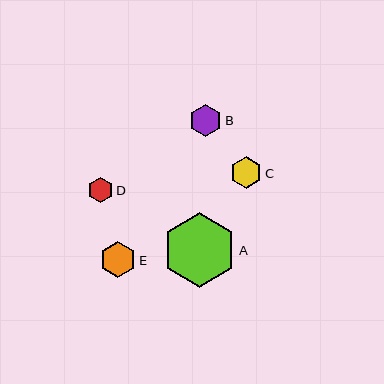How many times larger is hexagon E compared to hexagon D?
Hexagon E is approximately 1.4 times the size of hexagon D.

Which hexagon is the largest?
Hexagon A is the largest with a size of approximately 74 pixels.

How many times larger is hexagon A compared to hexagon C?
Hexagon A is approximately 2.3 times the size of hexagon C.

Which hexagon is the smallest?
Hexagon D is the smallest with a size of approximately 25 pixels.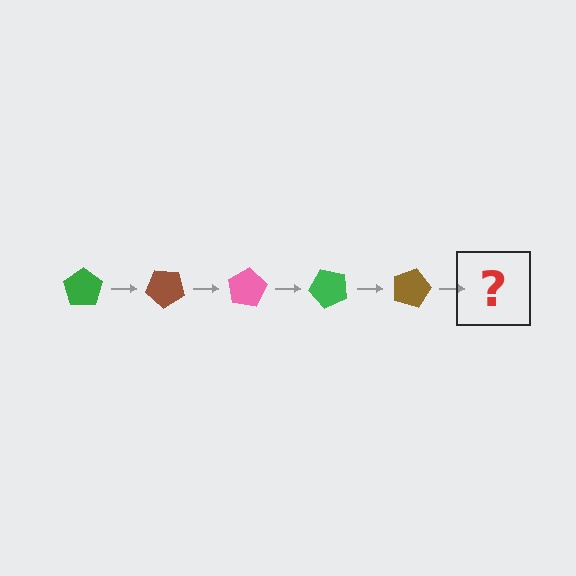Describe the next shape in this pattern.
It should be a pink pentagon, rotated 200 degrees from the start.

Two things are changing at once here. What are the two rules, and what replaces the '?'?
The two rules are that it rotates 40 degrees each step and the color cycles through green, brown, and pink. The '?' should be a pink pentagon, rotated 200 degrees from the start.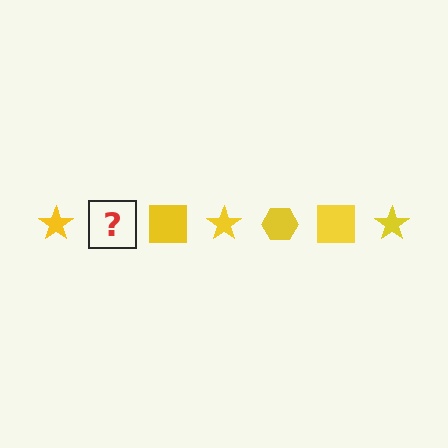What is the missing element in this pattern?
The missing element is a yellow hexagon.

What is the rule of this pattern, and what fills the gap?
The rule is that the pattern cycles through star, hexagon, square shapes in yellow. The gap should be filled with a yellow hexagon.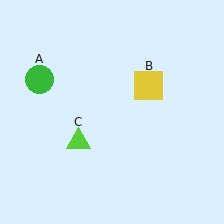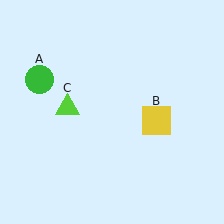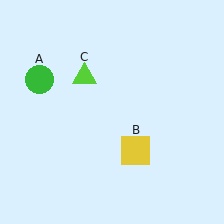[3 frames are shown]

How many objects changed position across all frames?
2 objects changed position: yellow square (object B), lime triangle (object C).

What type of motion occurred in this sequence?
The yellow square (object B), lime triangle (object C) rotated clockwise around the center of the scene.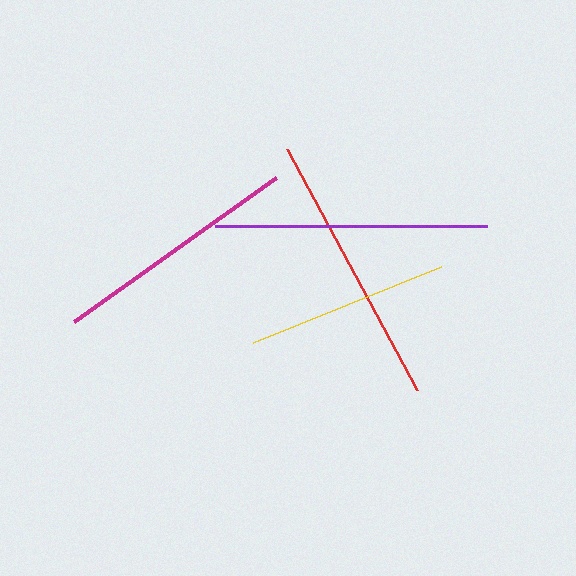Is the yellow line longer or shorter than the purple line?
The purple line is longer than the yellow line.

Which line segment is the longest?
The red line is the longest at approximately 275 pixels.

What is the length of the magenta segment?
The magenta segment is approximately 248 pixels long.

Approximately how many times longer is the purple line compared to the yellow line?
The purple line is approximately 1.3 times the length of the yellow line.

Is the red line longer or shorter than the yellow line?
The red line is longer than the yellow line.